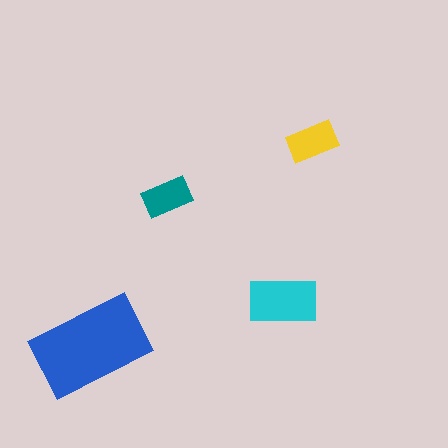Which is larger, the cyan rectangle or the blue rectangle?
The blue one.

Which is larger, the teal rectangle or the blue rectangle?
The blue one.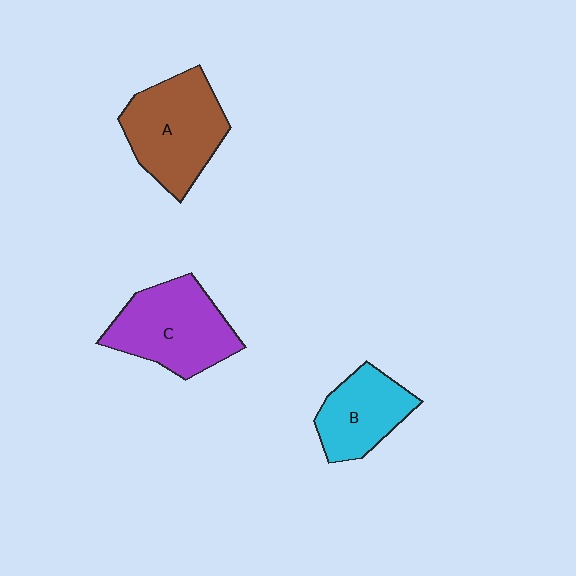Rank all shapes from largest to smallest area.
From largest to smallest: A (brown), C (purple), B (cyan).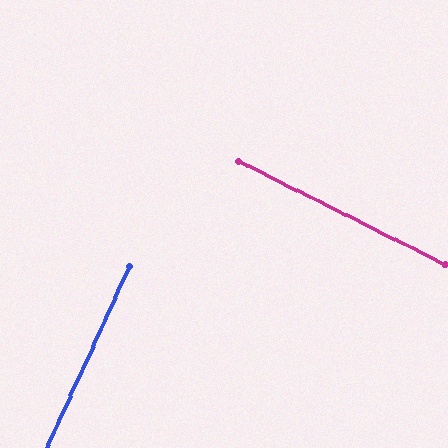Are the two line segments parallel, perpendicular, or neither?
Perpendicular — they meet at approximately 88°.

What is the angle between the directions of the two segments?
Approximately 88 degrees.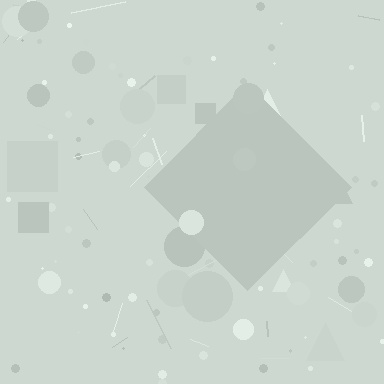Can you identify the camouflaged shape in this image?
The camouflaged shape is a diamond.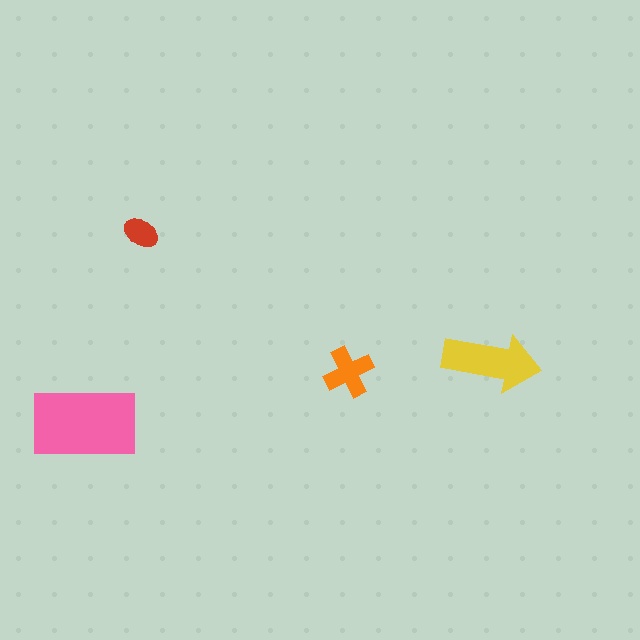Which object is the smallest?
The red ellipse.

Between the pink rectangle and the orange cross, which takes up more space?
The pink rectangle.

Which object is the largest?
The pink rectangle.